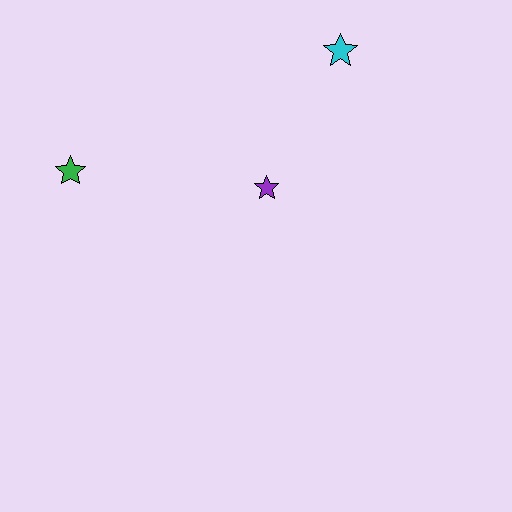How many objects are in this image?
There are 3 objects.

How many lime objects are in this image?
There are no lime objects.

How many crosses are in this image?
There are no crosses.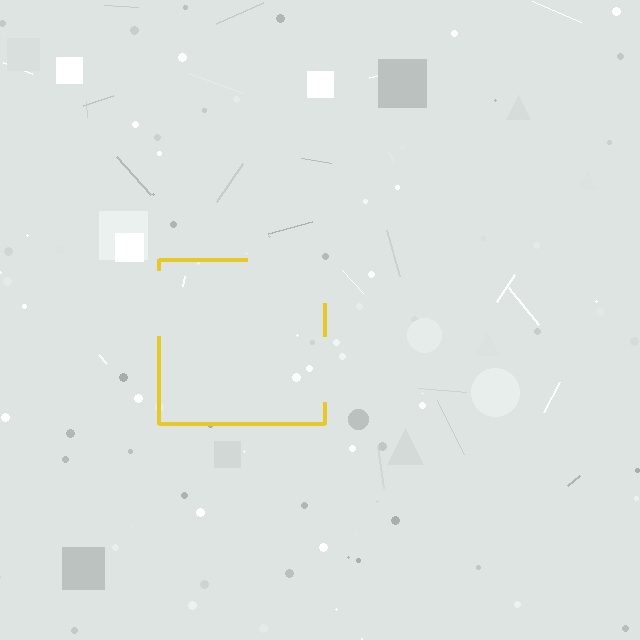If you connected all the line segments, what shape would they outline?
They would outline a square.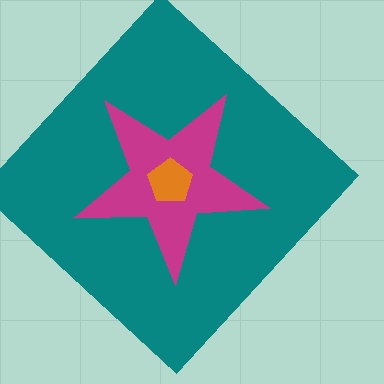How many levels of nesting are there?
3.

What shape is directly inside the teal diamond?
The magenta star.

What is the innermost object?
The orange pentagon.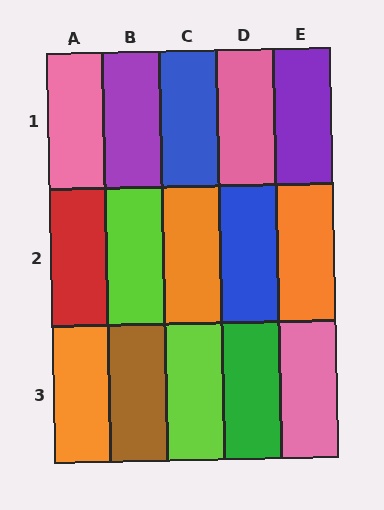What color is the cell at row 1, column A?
Pink.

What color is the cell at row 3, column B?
Brown.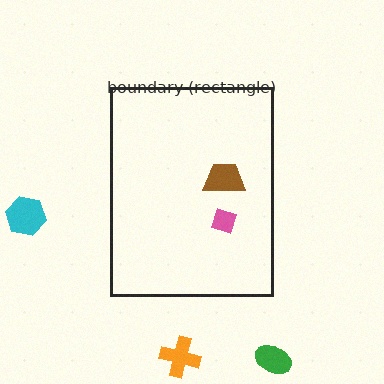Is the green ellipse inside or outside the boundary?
Outside.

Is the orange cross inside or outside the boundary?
Outside.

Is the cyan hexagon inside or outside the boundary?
Outside.